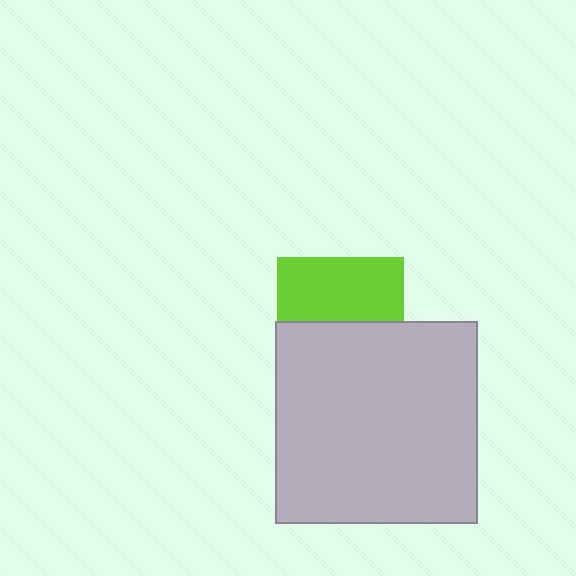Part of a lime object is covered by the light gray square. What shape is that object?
It is a square.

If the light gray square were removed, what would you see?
You would see the complete lime square.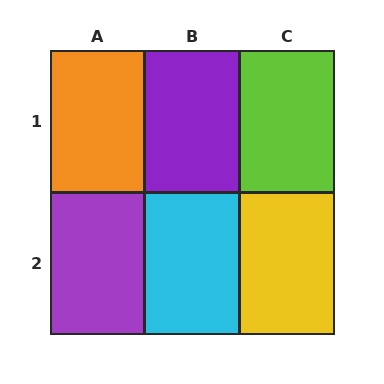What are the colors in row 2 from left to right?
Purple, cyan, yellow.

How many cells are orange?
1 cell is orange.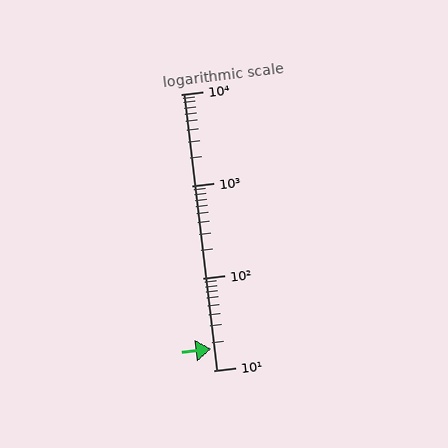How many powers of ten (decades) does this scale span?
The scale spans 3 decades, from 10 to 10000.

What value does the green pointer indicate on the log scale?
The pointer indicates approximately 17.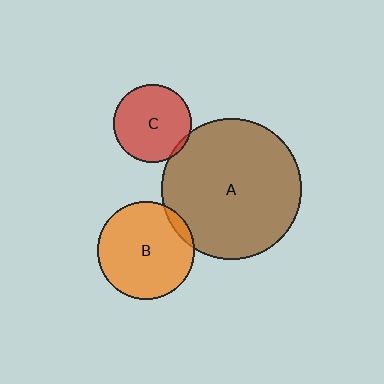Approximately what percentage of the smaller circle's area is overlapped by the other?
Approximately 5%.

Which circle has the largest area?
Circle A (brown).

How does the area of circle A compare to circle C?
Approximately 3.3 times.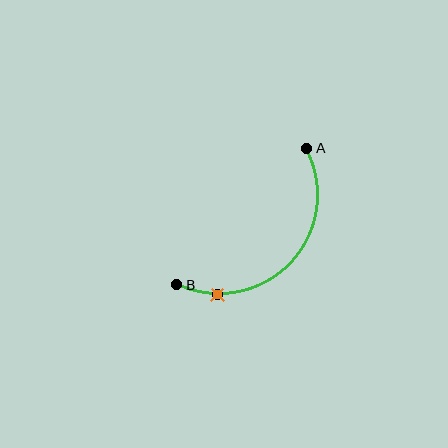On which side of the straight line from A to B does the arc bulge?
The arc bulges below and to the right of the straight line connecting A and B.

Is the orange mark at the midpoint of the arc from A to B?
No. The orange mark lies on the arc but is closer to endpoint B. The arc midpoint would be at the point on the curve equidistant along the arc from both A and B.